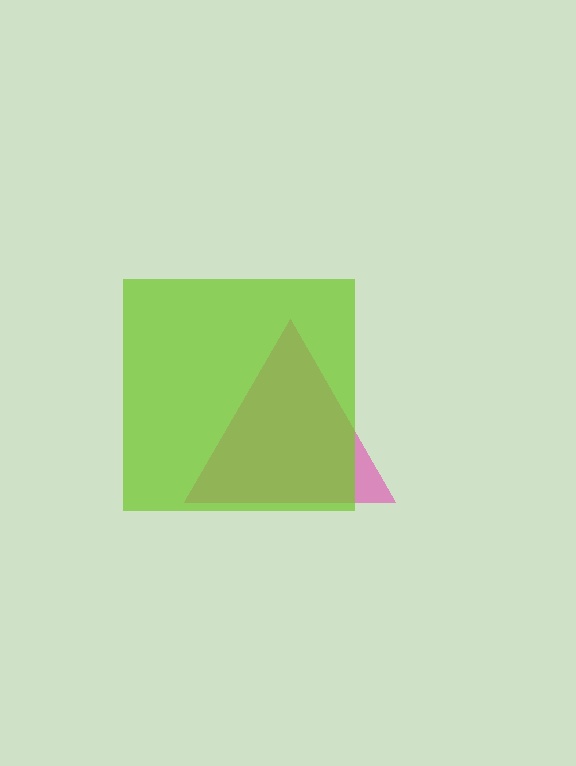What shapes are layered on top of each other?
The layered shapes are: a pink triangle, a lime square.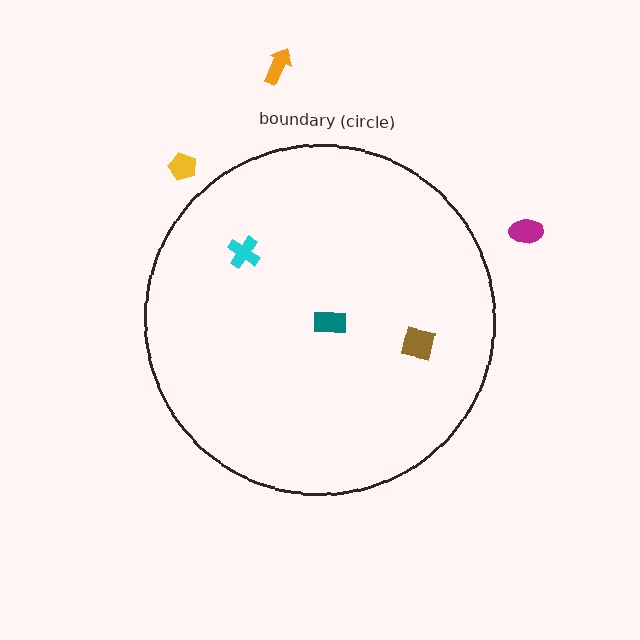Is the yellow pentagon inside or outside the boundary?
Outside.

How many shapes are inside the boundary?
3 inside, 3 outside.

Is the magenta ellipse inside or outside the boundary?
Outside.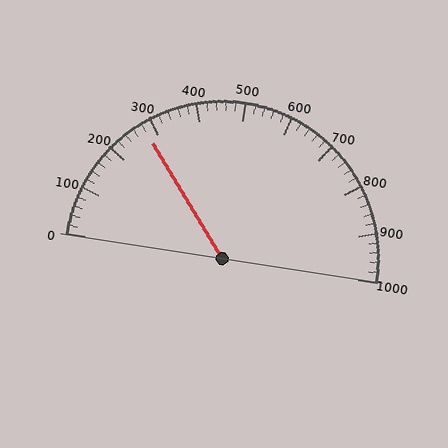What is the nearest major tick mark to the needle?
The nearest major tick mark is 300.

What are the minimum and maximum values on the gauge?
The gauge ranges from 0 to 1000.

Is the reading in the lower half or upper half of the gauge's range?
The reading is in the lower half of the range (0 to 1000).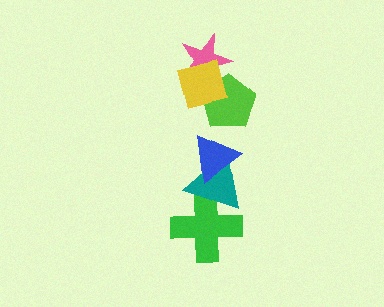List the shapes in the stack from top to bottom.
From top to bottom: the yellow square, the pink star, the lime pentagon, the blue triangle, the teal triangle, the green cross.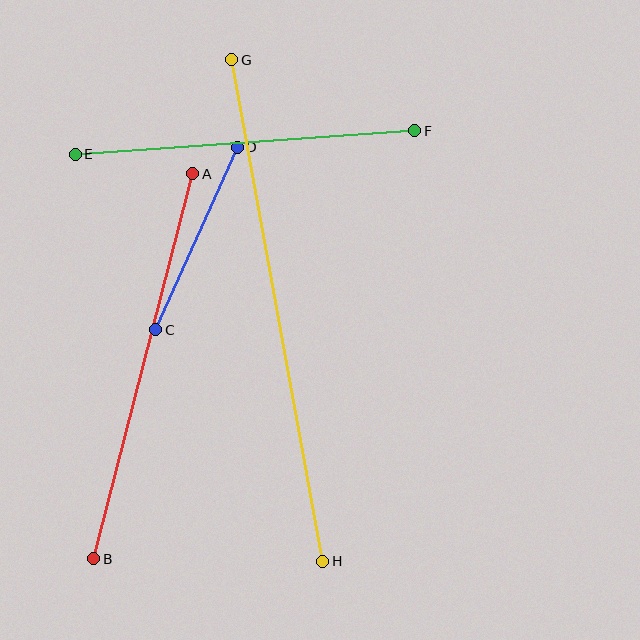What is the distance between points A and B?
The distance is approximately 398 pixels.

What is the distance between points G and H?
The distance is approximately 510 pixels.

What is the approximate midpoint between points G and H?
The midpoint is at approximately (277, 311) pixels.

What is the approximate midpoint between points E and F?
The midpoint is at approximately (245, 142) pixels.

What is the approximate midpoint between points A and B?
The midpoint is at approximately (143, 366) pixels.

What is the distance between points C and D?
The distance is approximately 200 pixels.